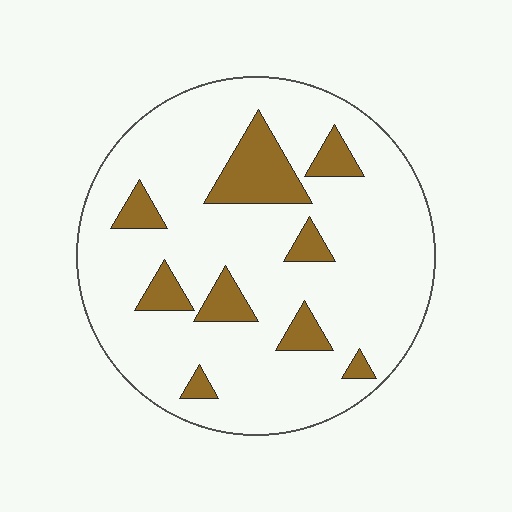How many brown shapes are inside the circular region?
9.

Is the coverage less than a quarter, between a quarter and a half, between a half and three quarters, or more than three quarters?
Less than a quarter.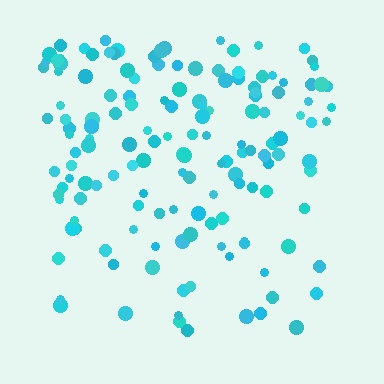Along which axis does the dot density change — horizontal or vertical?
Vertical.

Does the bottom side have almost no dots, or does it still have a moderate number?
Still a moderate number, just noticeably fewer than the top.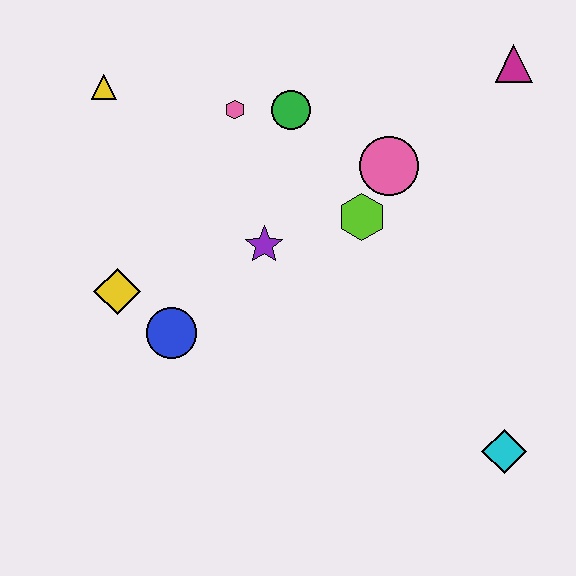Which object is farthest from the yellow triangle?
The cyan diamond is farthest from the yellow triangle.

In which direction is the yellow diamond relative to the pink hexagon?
The yellow diamond is below the pink hexagon.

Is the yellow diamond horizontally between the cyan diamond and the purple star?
No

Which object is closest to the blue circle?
The yellow diamond is closest to the blue circle.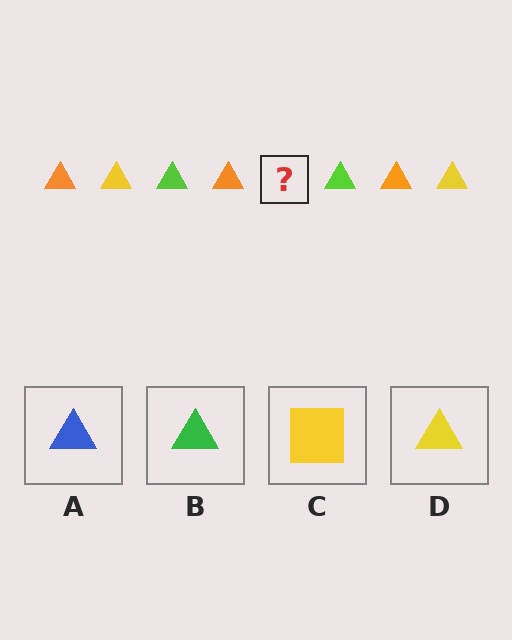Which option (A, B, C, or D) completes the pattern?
D.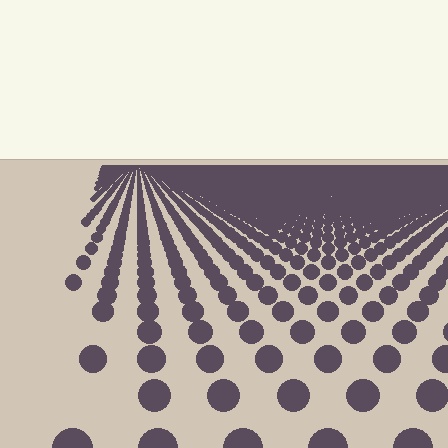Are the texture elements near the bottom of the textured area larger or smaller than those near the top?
Larger. Near the bottom, elements are closer to the viewer and appear at a bigger on-screen size.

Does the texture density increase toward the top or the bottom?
Density increases toward the top.